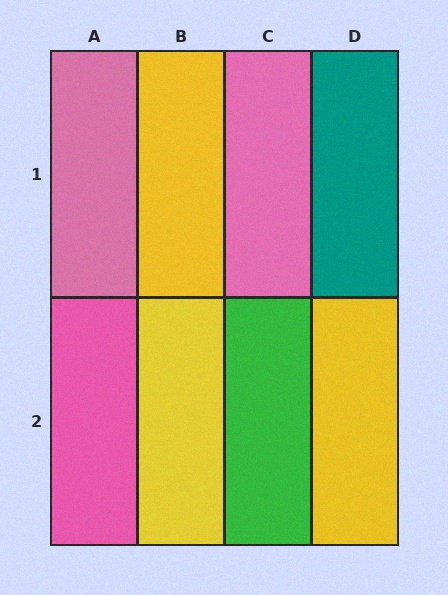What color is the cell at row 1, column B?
Yellow.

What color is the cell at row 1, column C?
Pink.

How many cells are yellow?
3 cells are yellow.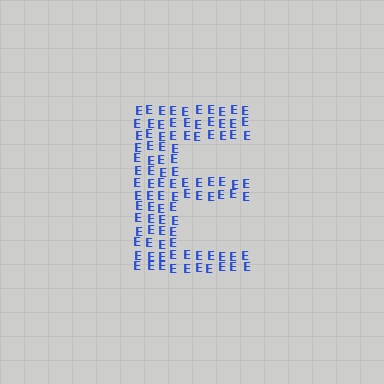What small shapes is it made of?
It is made of small letter E's.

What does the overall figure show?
The overall figure shows the letter E.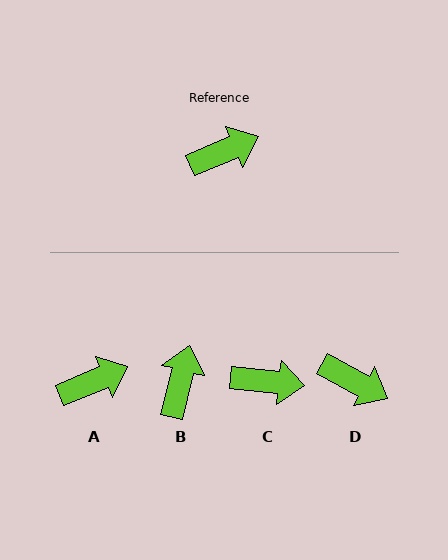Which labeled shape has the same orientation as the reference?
A.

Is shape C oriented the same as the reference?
No, it is off by about 29 degrees.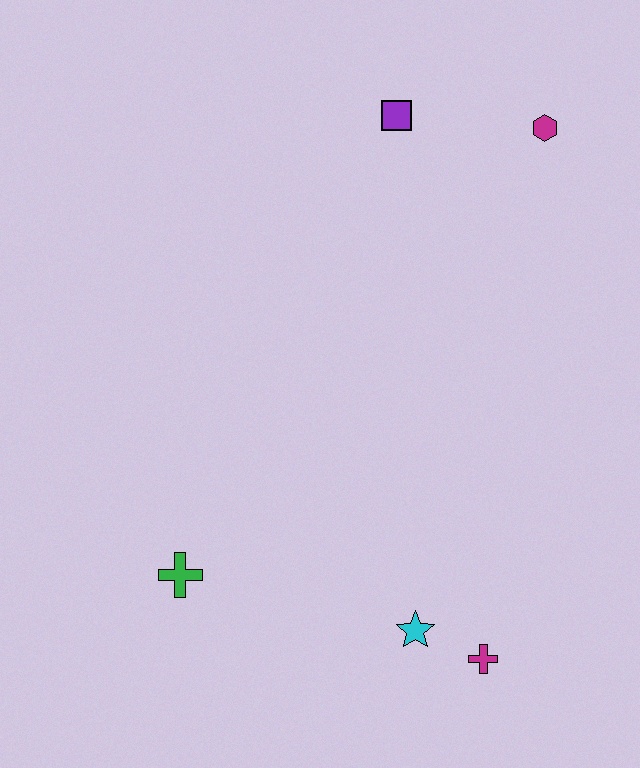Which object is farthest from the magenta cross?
The purple square is farthest from the magenta cross.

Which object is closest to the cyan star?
The magenta cross is closest to the cyan star.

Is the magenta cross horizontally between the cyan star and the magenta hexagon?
Yes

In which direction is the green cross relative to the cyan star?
The green cross is to the left of the cyan star.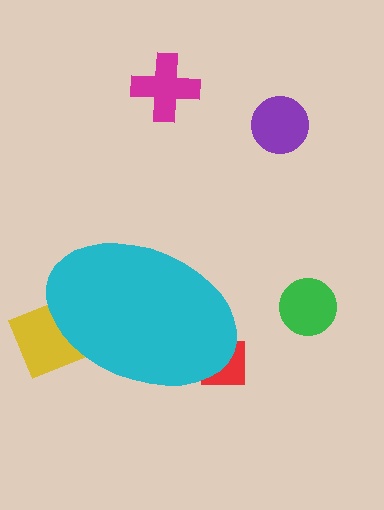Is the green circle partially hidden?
No, the green circle is fully visible.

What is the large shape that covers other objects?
A cyan ellipse.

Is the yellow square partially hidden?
Yes, the yellow square is partially hidden behind the cyan ellipse.